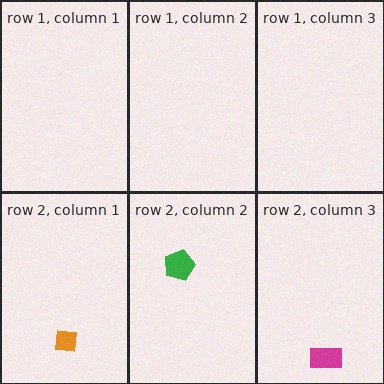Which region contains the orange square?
The row 2, column 1 region.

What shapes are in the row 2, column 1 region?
The orange square.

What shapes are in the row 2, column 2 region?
The green pentagon.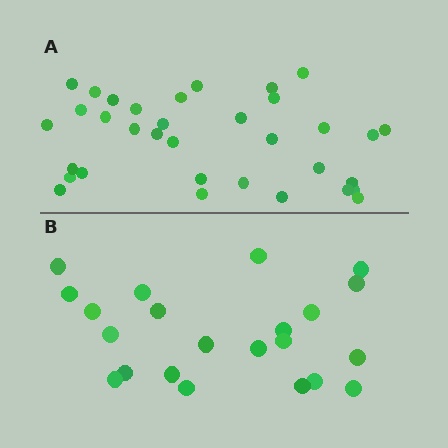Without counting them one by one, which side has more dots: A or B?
Region A (the top region) has more dots.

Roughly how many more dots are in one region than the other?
Region A has roughly 12 or so more dots than region B.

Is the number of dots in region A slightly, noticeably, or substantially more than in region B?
Region A has substantially more. The ratio is roughly 1.5 to 1.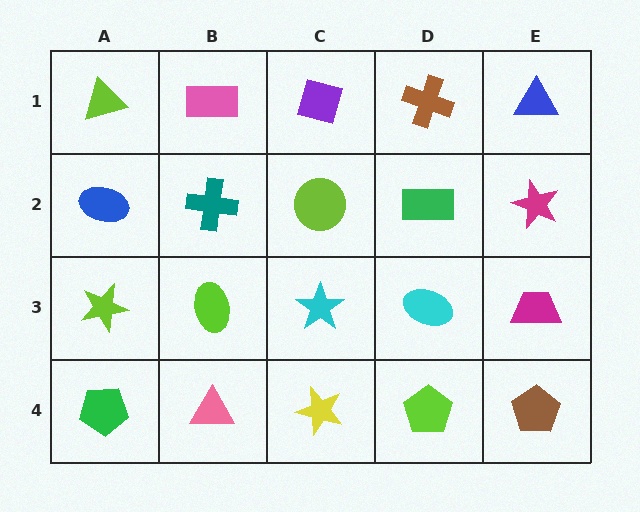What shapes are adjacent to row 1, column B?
A teal cross (row 2, column B), a lime triangle (row 1, column A), a purple diamond (row 1, column C).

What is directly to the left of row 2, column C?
A teal cross.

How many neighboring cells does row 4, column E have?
2.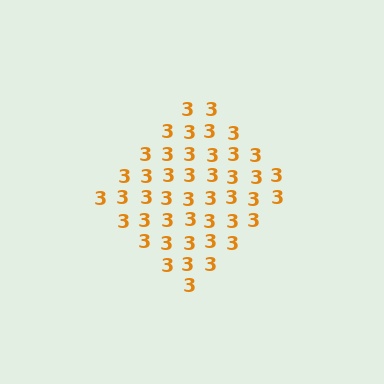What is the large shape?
The large shape is a diamond.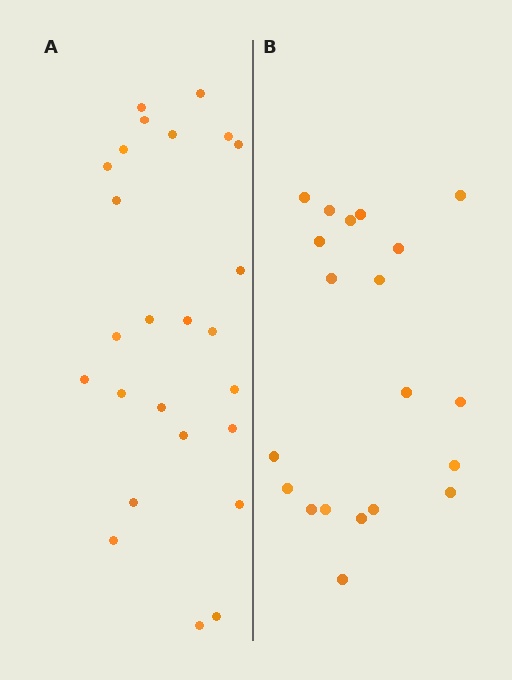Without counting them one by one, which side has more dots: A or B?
Region A (the left region) has more dots.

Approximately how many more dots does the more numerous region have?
Region A has about 5 more dots than region B.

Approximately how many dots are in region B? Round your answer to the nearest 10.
About 20 dots.